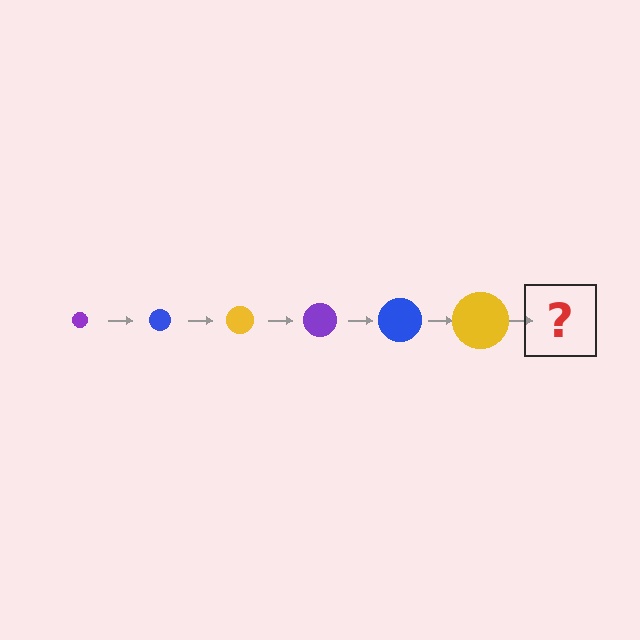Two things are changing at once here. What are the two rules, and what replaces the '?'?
The two rules are that the circle grows larger each step and the color cycles through purple, blue, and yellow. The '?' should be a purple circle, larger than the previous one.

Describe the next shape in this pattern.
It should be a purple circle, larger than the previous one.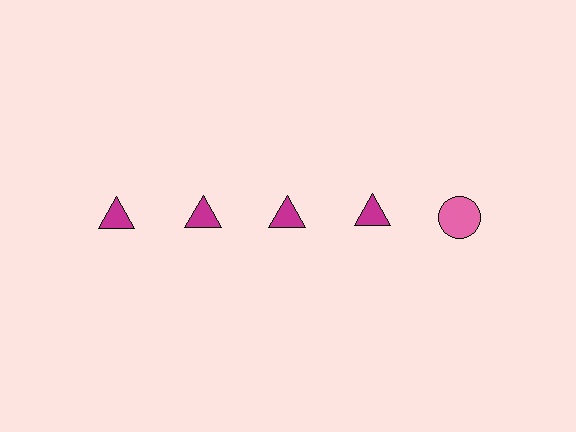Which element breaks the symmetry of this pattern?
The pink circle in the top row, rightmost column breaks the symmetry. All other shapes are magenta triangles.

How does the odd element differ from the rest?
It differs in both color (pink instead of magenta) and shape (circle instead of triangle).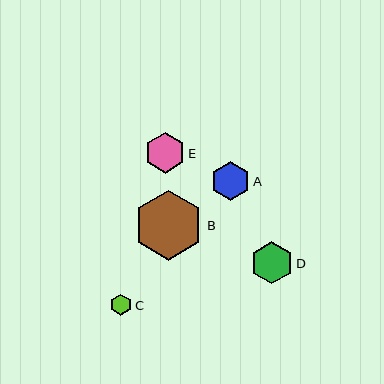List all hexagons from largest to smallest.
From largest to smallest: B, D, E, A, C.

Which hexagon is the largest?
Hexagon B is the largest with a size of approximately 70 pixels.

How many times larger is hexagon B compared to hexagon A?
Hexagon B is approximately 1.8 times the size of hexagon A.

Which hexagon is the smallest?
Hexagon C is the smallest with a size of approximately 21 pixels.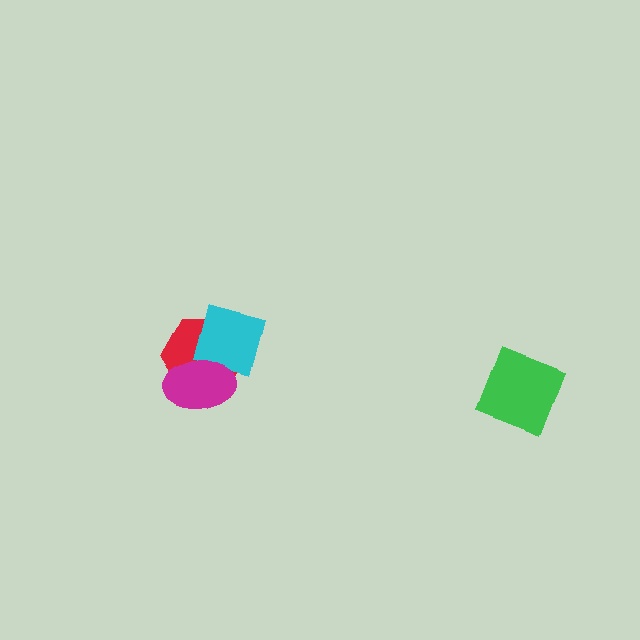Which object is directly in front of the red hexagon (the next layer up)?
The cyan square is directly in front of the red hexagon.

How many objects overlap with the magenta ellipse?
2 objects overlap with the magenta ellipse.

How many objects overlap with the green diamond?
0 objects overlap with the green diamond.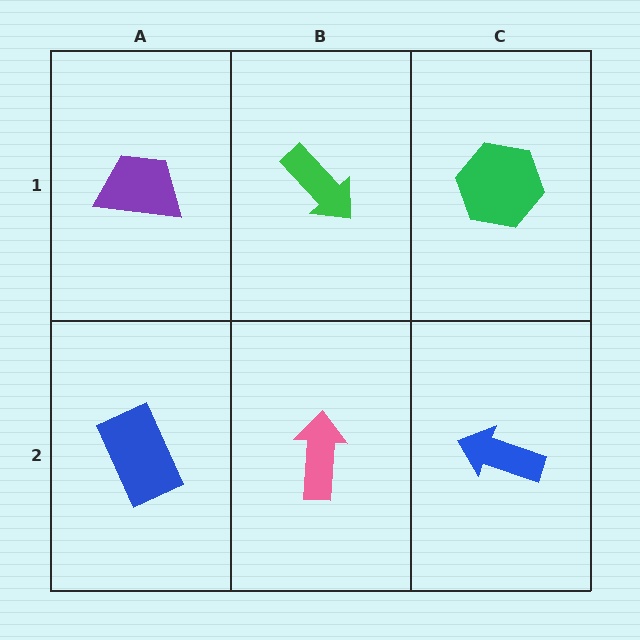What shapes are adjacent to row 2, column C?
A green hexagon (row 1, column C), a pink arrow (row 2, column B).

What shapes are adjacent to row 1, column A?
A blue rectangle (row 2, column A), a green arrow (row 1, column B).